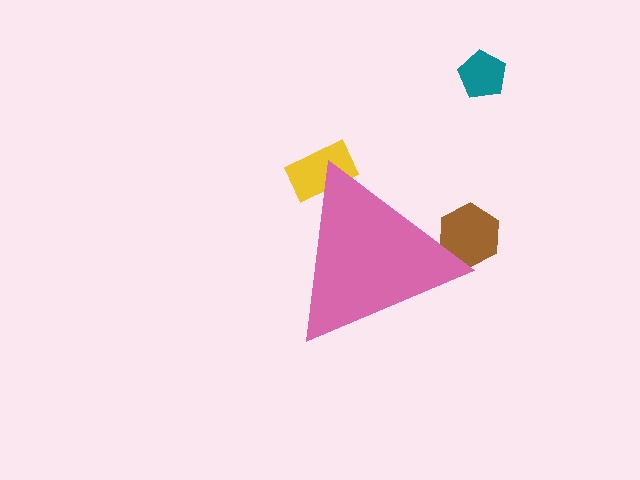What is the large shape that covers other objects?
A pink triangle.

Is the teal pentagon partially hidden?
No, the teal pentagon is fully visible.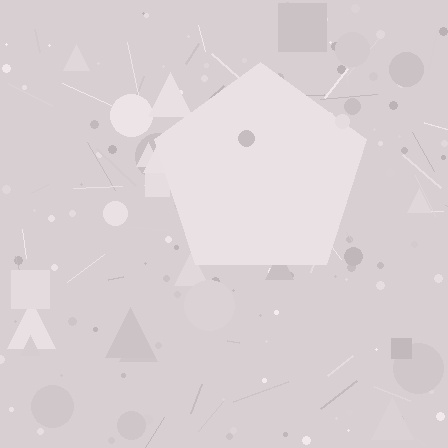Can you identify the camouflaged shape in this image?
The camouflaged shape is a pentagon.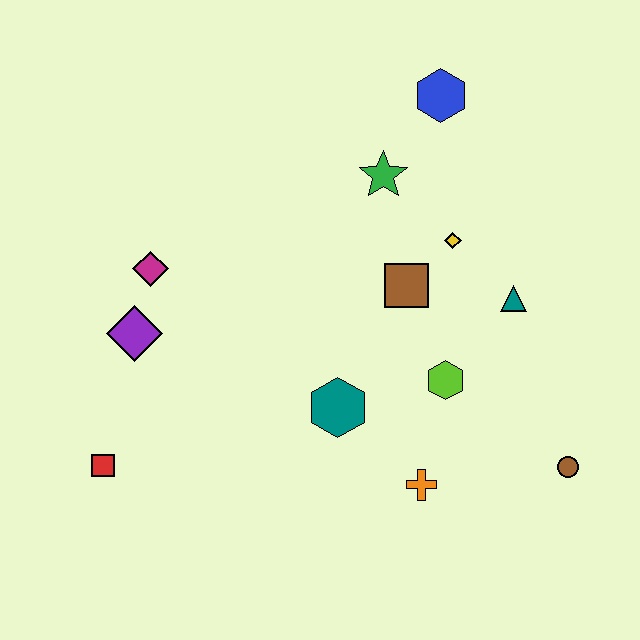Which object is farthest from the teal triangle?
The red square is farthest from the teal triangle.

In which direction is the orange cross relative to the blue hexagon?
The orange cross is below the blue hexagon.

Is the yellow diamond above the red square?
Yes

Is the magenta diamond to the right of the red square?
Yes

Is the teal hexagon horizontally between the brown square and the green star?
No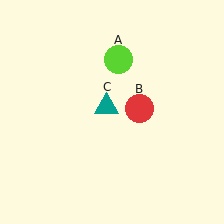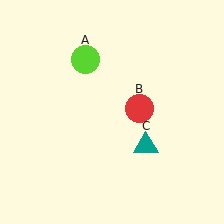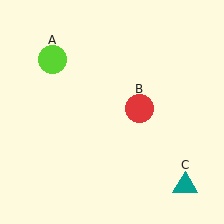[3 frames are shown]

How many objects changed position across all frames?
2 objects changed position: lime circle (object A), teal triangle (object C).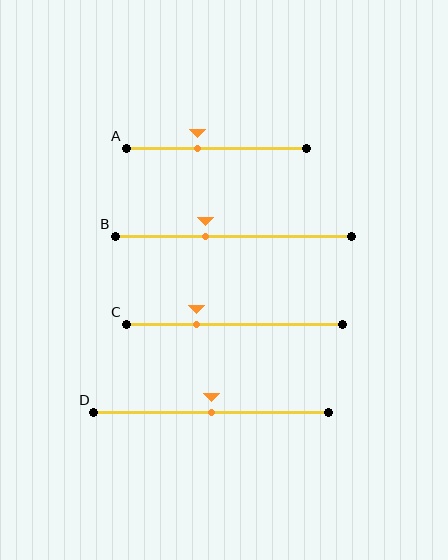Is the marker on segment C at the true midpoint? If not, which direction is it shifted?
No, the marker on segment C is shifted to the left by about 18% of the segment length.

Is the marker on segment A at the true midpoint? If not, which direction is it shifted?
No, the marker on segment A is shifted to the left by about 11% of the segment length.